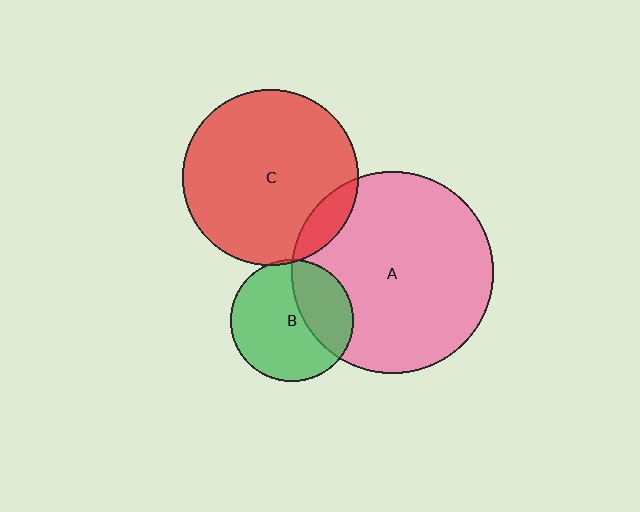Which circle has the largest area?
Circle A (pink).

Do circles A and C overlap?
Yes.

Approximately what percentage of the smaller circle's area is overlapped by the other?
Approximately 10%.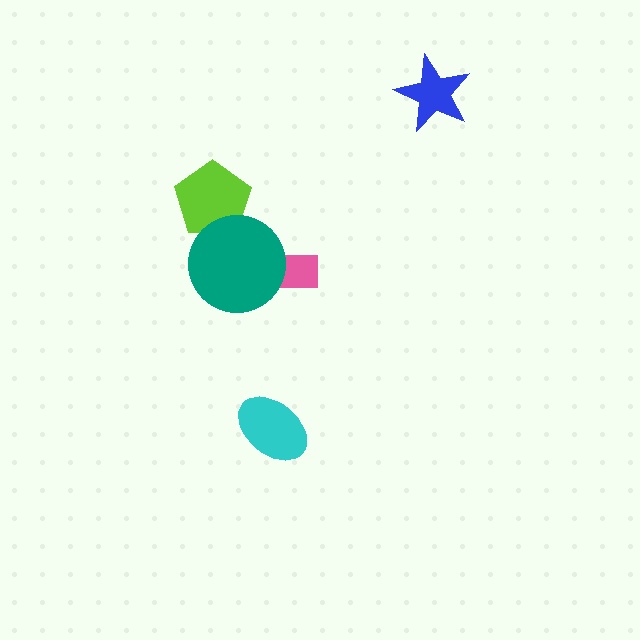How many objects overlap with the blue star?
0 objects overlap with the blue star.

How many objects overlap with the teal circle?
2 objects overlap with the teal circle.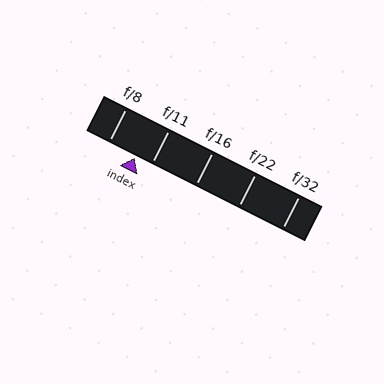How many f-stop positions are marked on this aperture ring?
There are 5 f-stop positions marked.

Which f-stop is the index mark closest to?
The index mark is closest to f/11.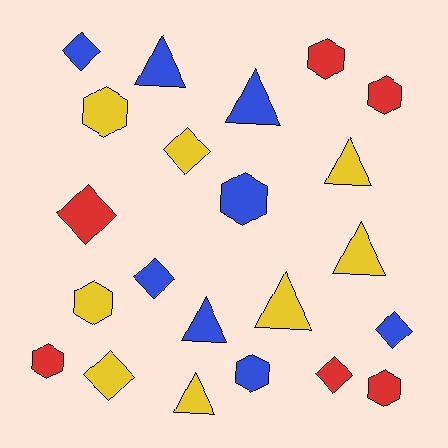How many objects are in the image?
There are 22 objects.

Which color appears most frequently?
Yellow, with 8 objects.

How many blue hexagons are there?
There are 2 blue hexagons.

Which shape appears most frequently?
Hexagon, with 8 objects.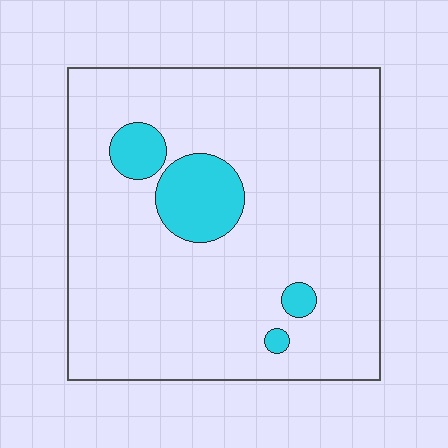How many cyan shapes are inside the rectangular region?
4.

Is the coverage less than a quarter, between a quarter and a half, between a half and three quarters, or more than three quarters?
Less than a quarter.